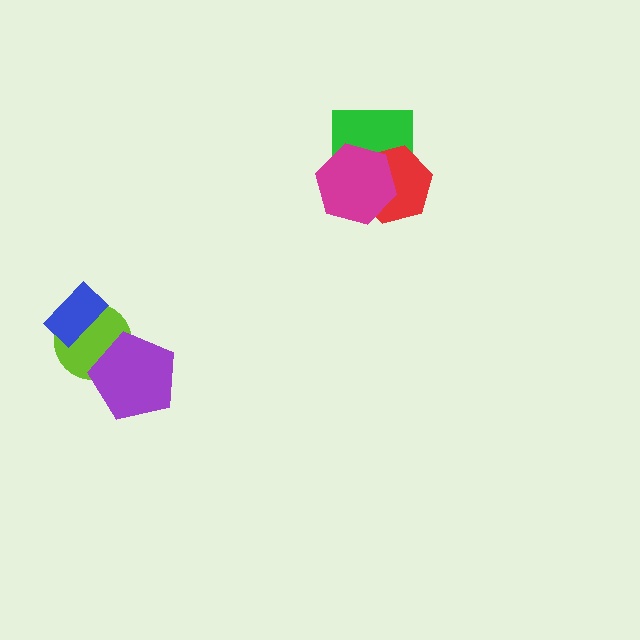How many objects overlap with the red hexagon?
2 objects overlap with the red hexagon.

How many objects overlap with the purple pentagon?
1 object overlaps with the purple pentagon.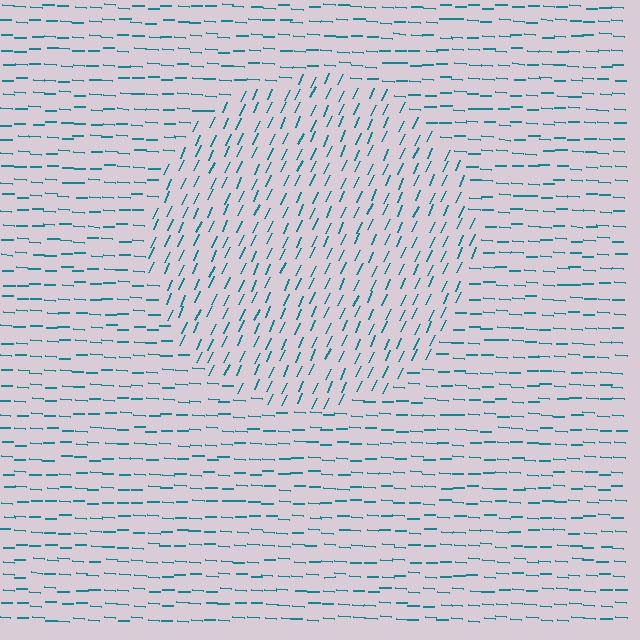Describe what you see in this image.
The image is filled with small teal line segments. A circle region in the image has lines oriented differently from the surrounding lines, creating a visible texture boundary.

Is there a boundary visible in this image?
Yes, there is a texture boundary formed by a change in line orientation.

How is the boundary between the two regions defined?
The boundary is defined purely by a change in line orientation (approximately 68 degrees difference). All lines are the same color and thickness.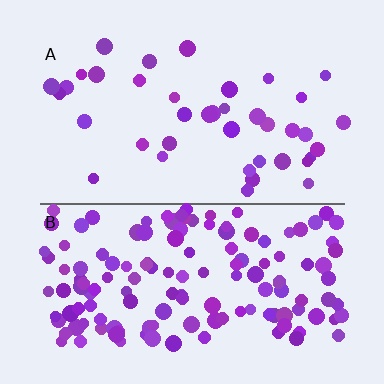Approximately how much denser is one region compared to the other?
Approximately 3.7× — region B over region A.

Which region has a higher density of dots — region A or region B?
B (the bottom).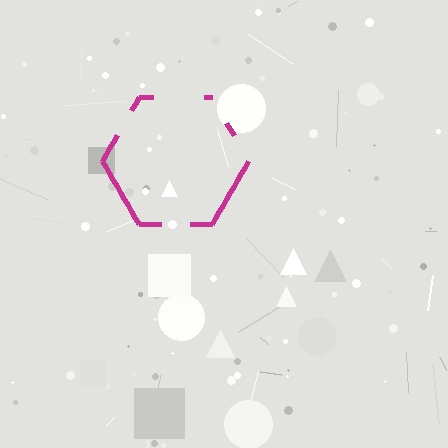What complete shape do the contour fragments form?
The contour fragments form a hexagon.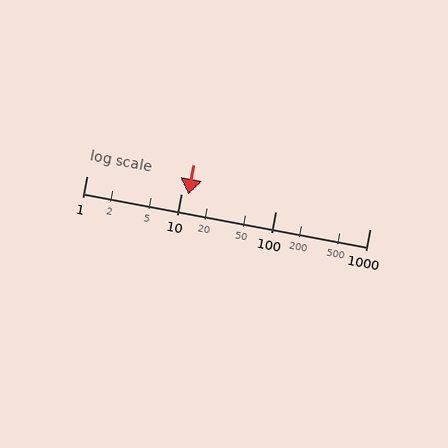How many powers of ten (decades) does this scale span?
The scale spans 3 decades, from 1 to 1000.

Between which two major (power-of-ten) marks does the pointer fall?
The pointer is between 10 and 100.